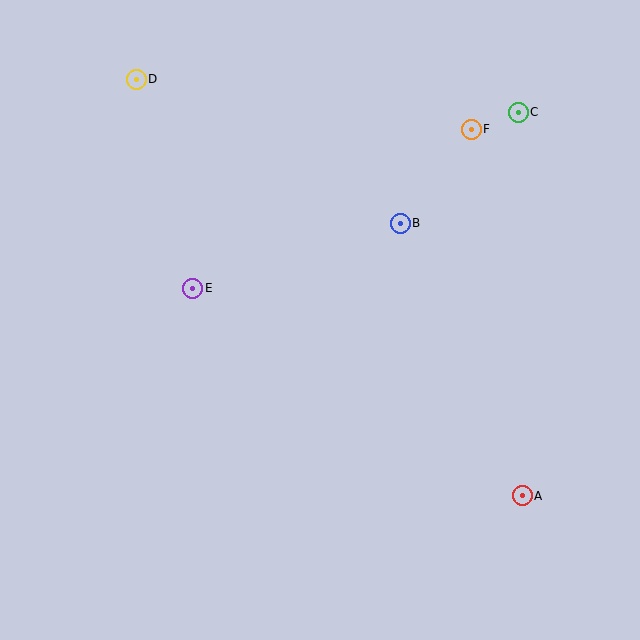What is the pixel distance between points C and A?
The distance between C and A is 384 pixels.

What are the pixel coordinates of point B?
Point B is at (400, 223).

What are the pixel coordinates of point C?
Point C is at (518, 112).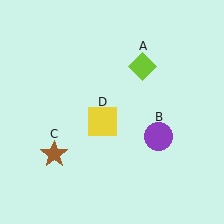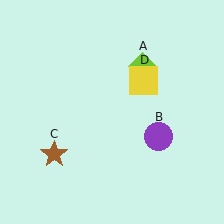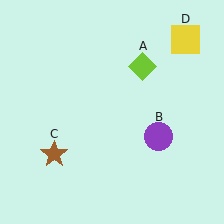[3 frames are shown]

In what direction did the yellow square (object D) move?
The yellow square (object D) moved up and to the right.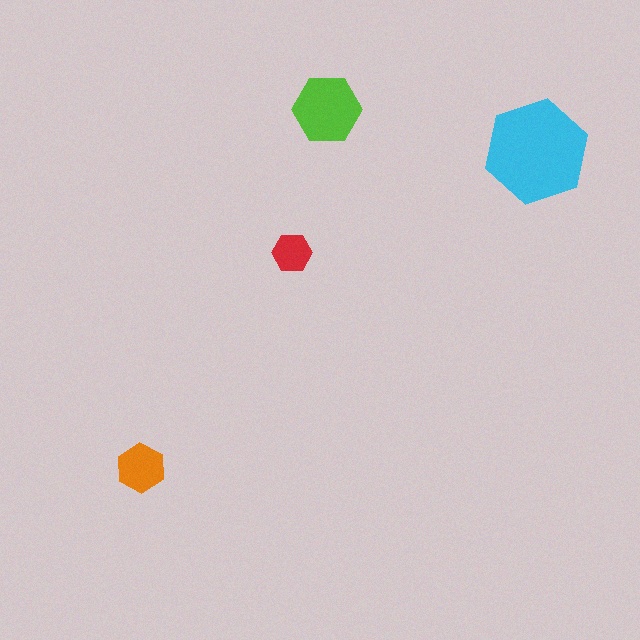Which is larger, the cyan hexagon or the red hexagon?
The cyan one.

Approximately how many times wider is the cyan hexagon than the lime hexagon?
About 1.5 times wider.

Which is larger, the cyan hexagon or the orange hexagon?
The cyan one.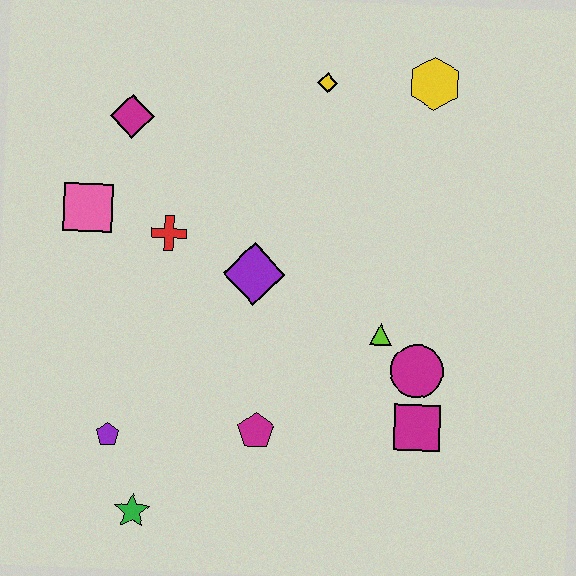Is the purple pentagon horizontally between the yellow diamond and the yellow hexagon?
No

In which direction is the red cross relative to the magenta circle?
The red cross is to the left of the magenta circle.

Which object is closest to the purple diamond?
The red cross is closest to the purple diamond.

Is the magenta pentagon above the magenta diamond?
No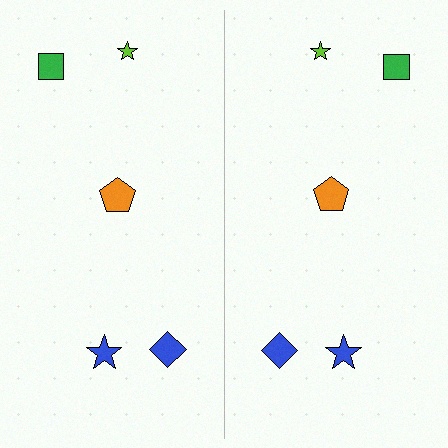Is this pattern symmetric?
Yes, this pattern has bilateral (reflection) symmetry.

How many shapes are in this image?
There are 10 shapes in this image.